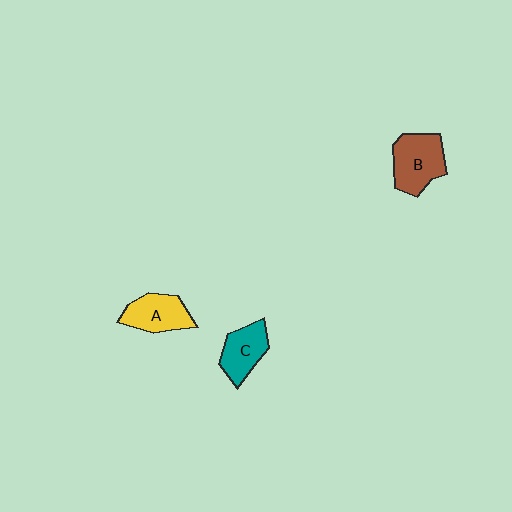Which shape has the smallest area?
Shape C (teal).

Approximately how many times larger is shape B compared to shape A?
Approximately 1.2 times.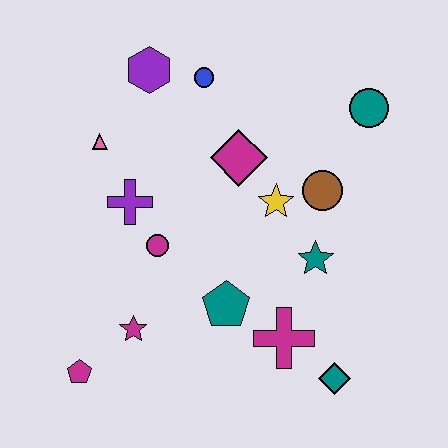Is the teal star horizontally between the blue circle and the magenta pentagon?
No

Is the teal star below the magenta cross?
No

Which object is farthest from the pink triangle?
The teal diamond is farthest from the pink triangle.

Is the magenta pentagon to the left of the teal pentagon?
Yes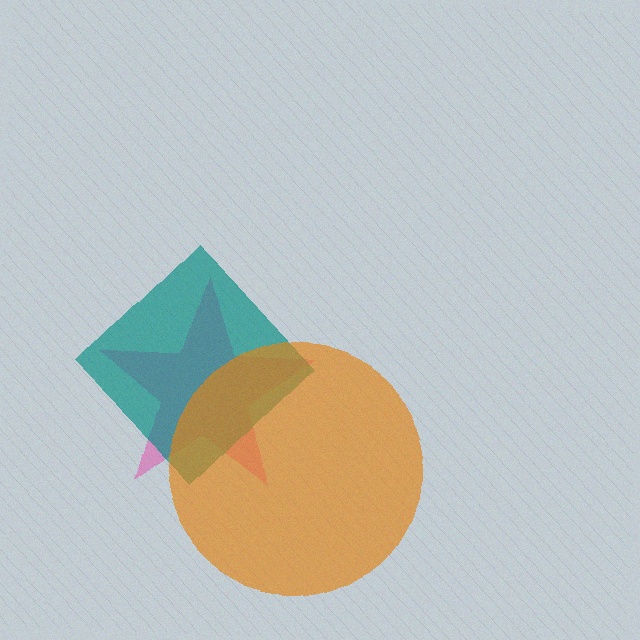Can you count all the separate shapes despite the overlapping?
Yes, there are 3 separate shapes.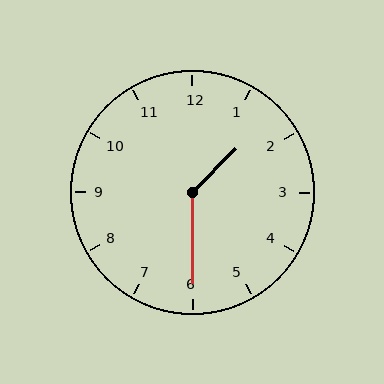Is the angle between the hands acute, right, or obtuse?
It is obtuse.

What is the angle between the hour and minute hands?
Approximately 135 degrees.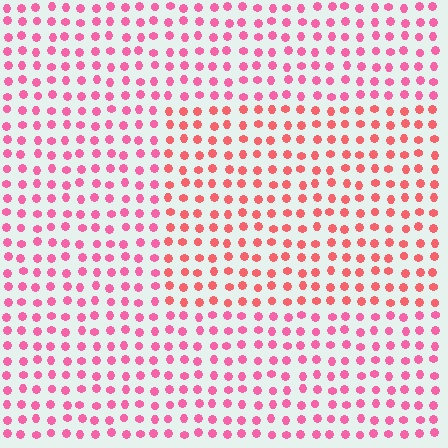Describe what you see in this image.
The image is filled with small pink elements in a uniform arrangement. A rectangle-shaped region is visible where the elements are tinted to a slightly different hue, forming a subtle color boundary.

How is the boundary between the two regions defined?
The boundary is defined purely by a slight shift in hue (about 25 degrees). Spacing, size, and orientation are identical on both sides.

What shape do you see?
I see a rectangle.